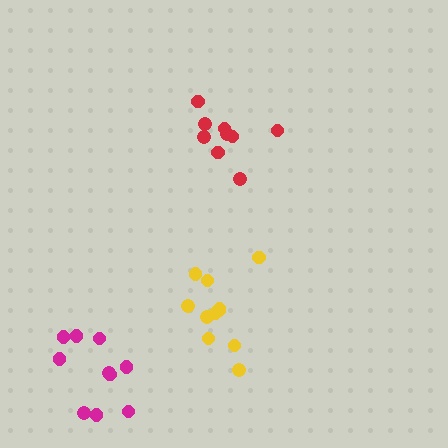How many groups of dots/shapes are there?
There are 3 groups.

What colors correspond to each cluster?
The clusters are colored: red, yellow, magenta.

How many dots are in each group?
Group 1: 9 dots, Group 2: 11 dots, Group 3: 10 dots (30 total).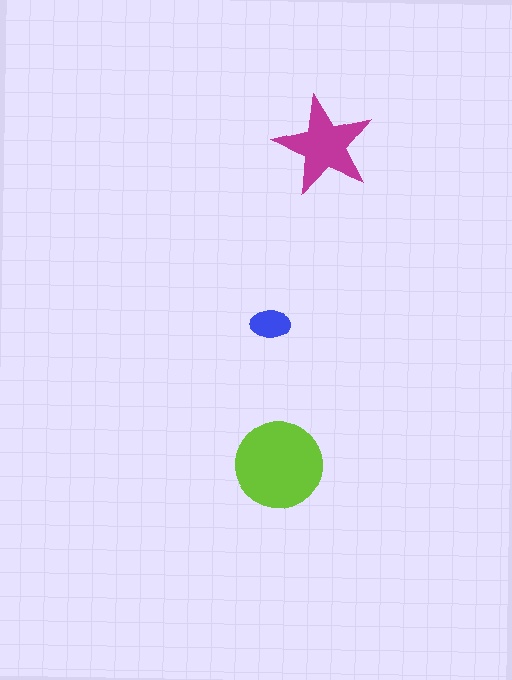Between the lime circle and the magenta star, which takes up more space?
The lime circle.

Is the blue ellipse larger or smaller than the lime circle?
Smaller.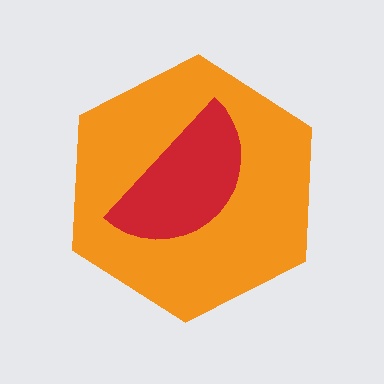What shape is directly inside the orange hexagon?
The red semicircle.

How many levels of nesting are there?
2.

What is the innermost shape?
The red semicircle.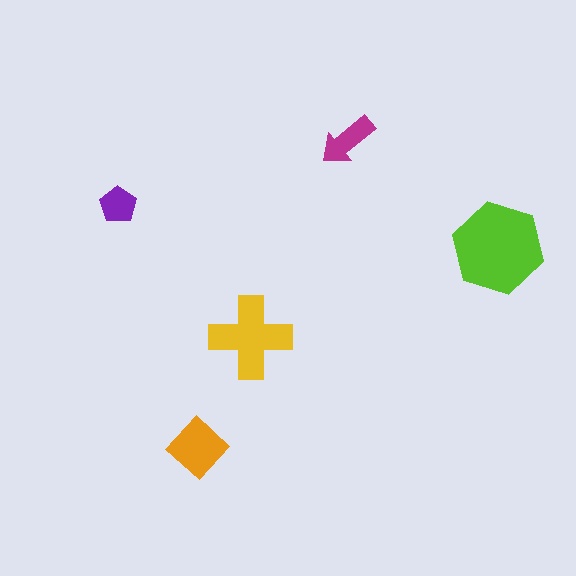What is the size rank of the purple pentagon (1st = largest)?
5th.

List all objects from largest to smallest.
The lime hexagon, the yellow cross, the orange diamond, the magenta arrow, the purple pentagon.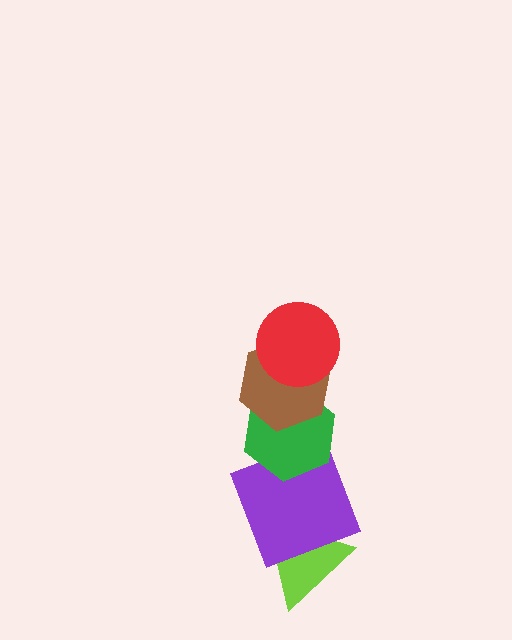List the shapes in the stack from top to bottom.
From top to bottom: the red circle, the brown hexagon, the green hexagon, the purple square, the lime triangle.